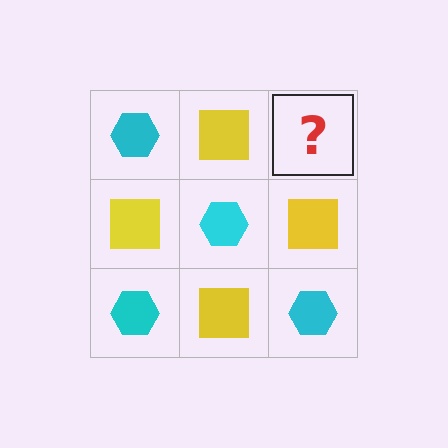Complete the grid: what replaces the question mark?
The question mark should be replaced with a cyan hexagon.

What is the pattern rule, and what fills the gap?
The rule is that it alternates cyan hexagon and yellow square in a checkerboard pattern. The gap should be filled with a cyan hexagon.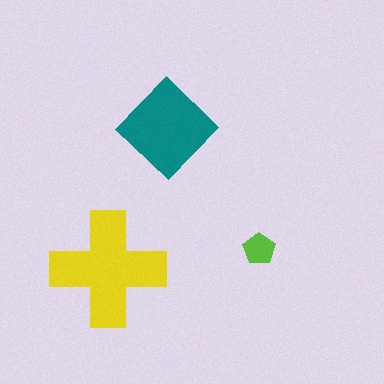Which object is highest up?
The teal diamond is topmost.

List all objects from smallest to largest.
The lime pentagon, the teal diamond, the yellow cross.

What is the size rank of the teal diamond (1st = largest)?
2nd.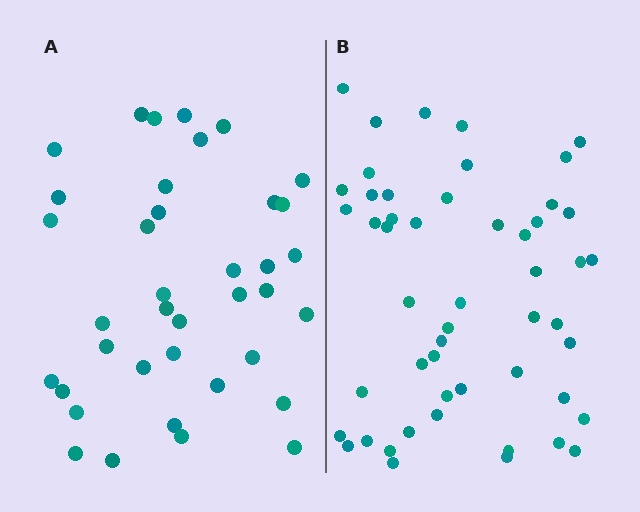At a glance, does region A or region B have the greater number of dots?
Region B (the right region) has more dots.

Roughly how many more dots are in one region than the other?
Region B has approximately 15 more dots than region A.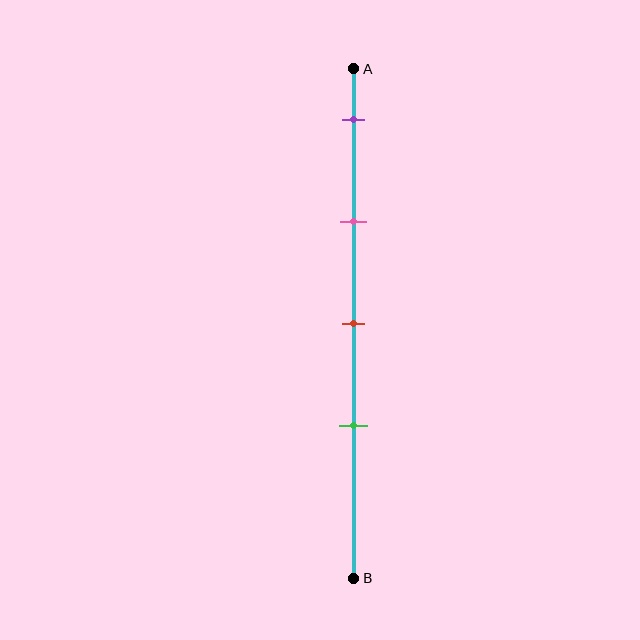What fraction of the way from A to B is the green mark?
The green mark is approximately 70% (0.7) of the way from A to B.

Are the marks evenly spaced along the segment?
Yes, the marks are approximately evenly spaced.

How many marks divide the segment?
There are 4 marks dividing the segment.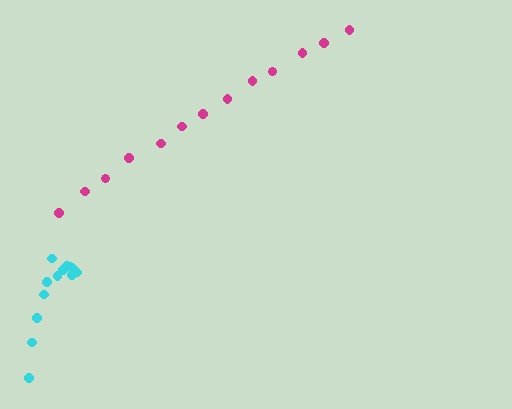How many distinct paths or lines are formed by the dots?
There are 2 distinct paths.